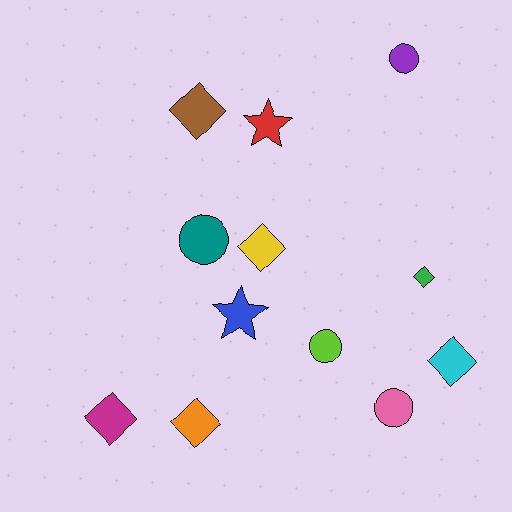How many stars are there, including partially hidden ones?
There are 2 stars.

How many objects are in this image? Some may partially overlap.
There are 12 objects.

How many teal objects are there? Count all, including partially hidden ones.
There is 1 teal object.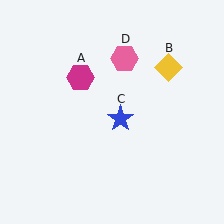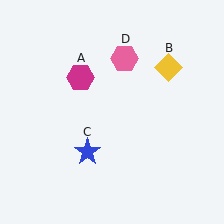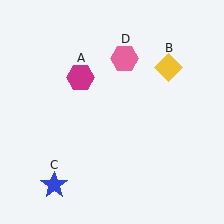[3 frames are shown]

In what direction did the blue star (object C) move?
The blue star (object C) moved down and to the left.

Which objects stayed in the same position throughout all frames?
Magenta hexagon (object A) and yellow diamond (object B) and pink hexagon (object D) remained stationary.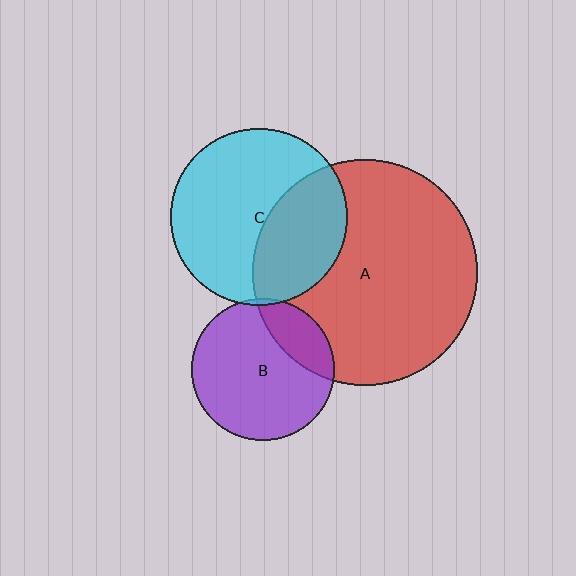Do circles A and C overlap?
Yes.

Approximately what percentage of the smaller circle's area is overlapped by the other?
Approximately 35%.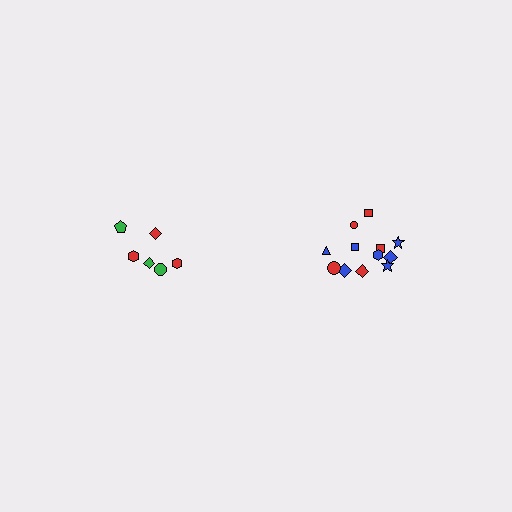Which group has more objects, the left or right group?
The right group.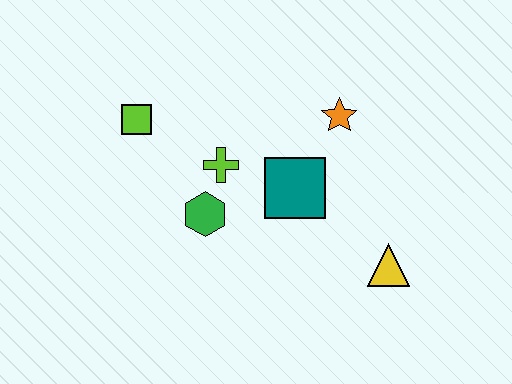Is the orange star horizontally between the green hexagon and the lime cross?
No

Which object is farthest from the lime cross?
The yellow triangle is farthest from the lime cross.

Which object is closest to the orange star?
The teal square is closest to the orange star.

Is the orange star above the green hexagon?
Yes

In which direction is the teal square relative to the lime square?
The teal square is to the right of the lime square.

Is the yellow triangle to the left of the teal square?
No